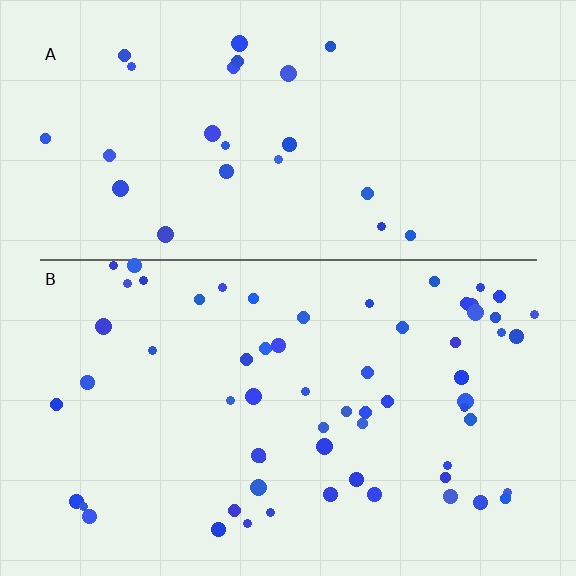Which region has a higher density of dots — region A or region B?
B (the bottom).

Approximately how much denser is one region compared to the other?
Approximately 2.5× — region B over region A.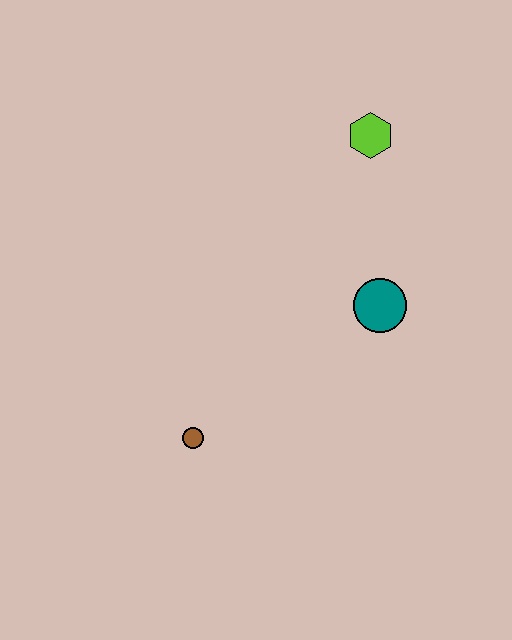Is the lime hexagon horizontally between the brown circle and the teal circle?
Yes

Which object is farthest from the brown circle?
The lime hexagon is farthest from the brown circle.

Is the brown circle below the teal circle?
Yes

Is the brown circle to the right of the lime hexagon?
No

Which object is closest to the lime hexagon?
The teal circle is closest to the lime hexagon.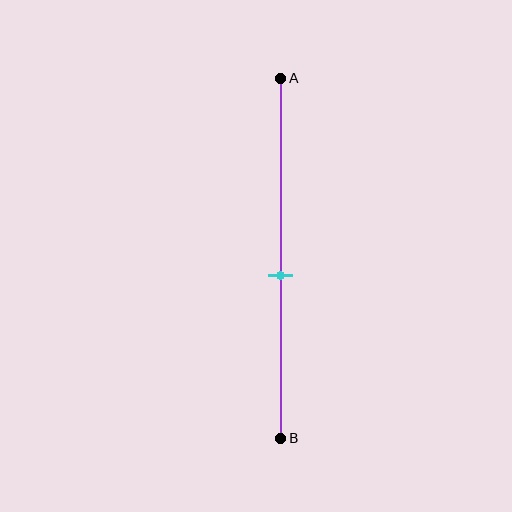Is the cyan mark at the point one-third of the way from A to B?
No, the mark is at about 55% from A, not at the 33% one-third point.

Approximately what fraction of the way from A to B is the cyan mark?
The cyan mark is approximately 55% of the way from A to B.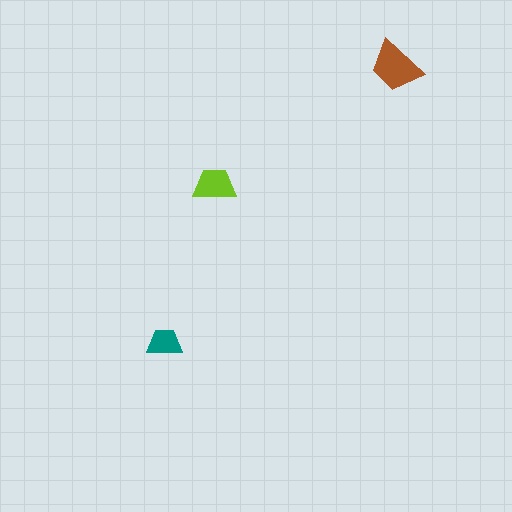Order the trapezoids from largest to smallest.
the brown one, the lime one, the teal one.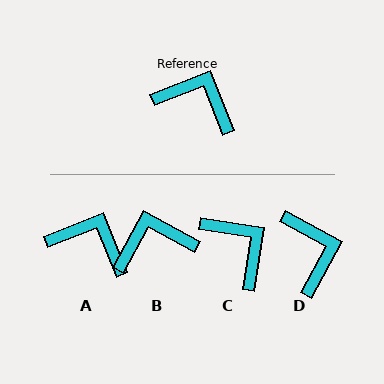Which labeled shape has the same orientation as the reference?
A.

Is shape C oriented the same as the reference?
No, it is off by about 31 degrees.